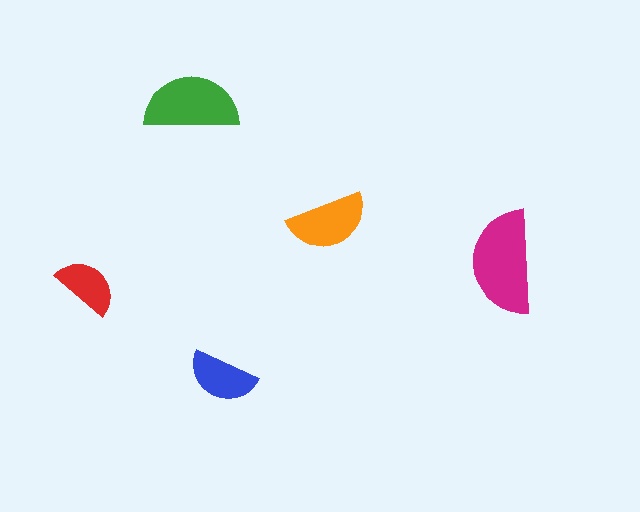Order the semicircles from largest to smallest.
the magenta one, the green one, the orange one, the blue one, the red one.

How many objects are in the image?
There are 5 objects in the image.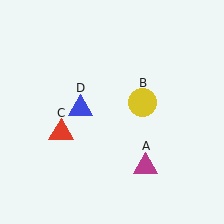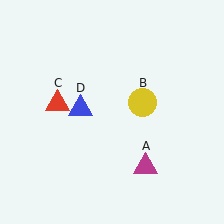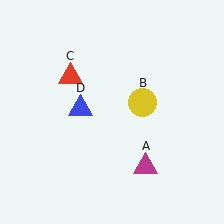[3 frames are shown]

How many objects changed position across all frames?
1 object changed position: red triangle (object C).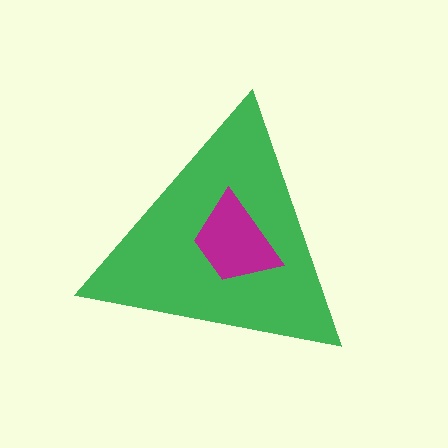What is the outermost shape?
The green triangle.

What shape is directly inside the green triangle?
The magenta trapezoid.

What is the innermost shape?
The magenta trapezoid.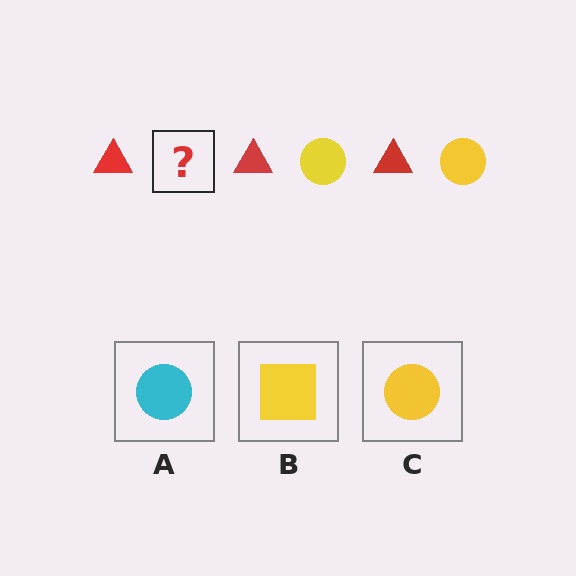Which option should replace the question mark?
Option C.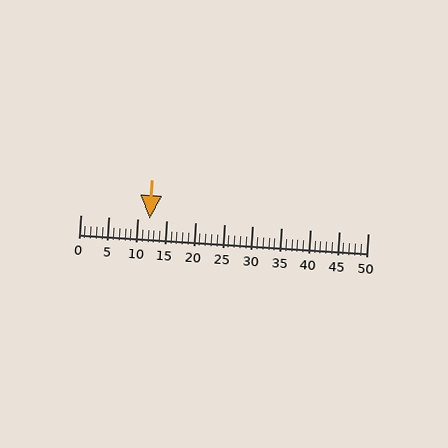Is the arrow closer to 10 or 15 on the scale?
The arrow is closer to 10.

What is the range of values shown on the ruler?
The ruler shows values from 0 to 50.